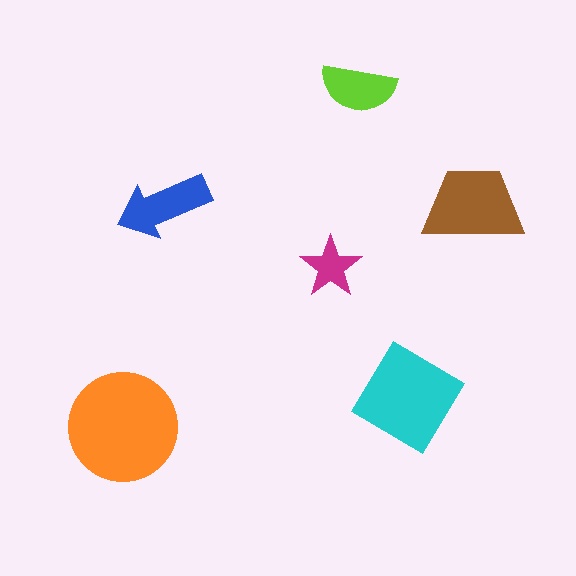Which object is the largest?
The orange circle.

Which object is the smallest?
The magenta star.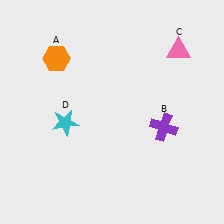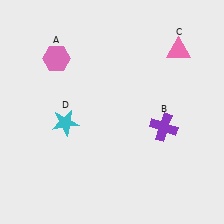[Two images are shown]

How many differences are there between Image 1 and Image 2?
There is 1 difference between the two images.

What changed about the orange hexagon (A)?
In Image 1, A is orange. In Image 2, it changed to pink.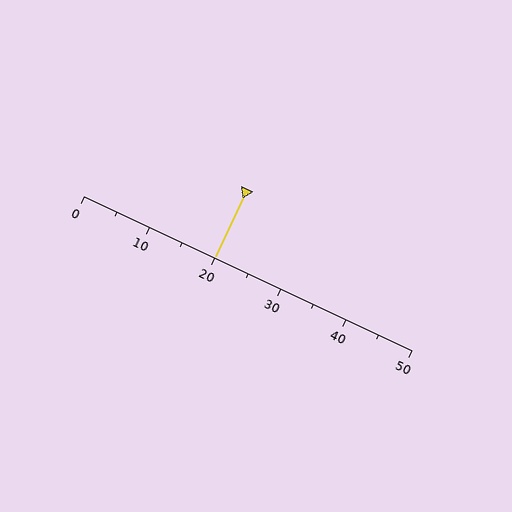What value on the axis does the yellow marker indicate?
The marker indicates approximately 20.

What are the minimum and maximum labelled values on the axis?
The axis runs from 0 to 50.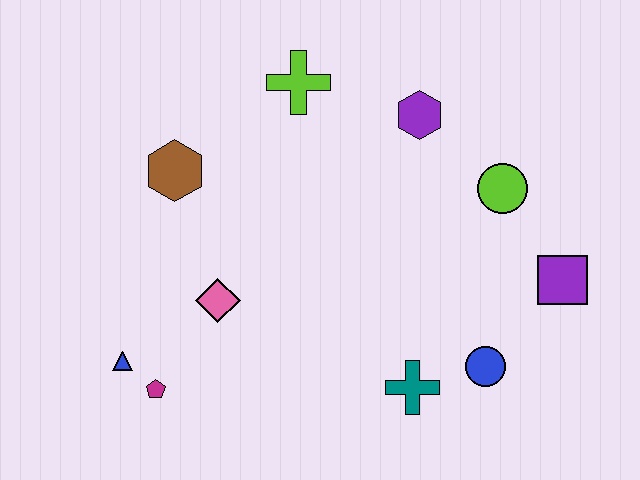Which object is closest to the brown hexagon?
The pink diamond is closest to the brown hexagon.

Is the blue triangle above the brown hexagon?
No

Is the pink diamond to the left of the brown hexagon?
No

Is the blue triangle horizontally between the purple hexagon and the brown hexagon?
No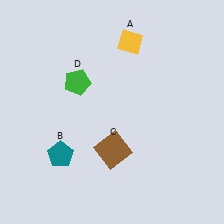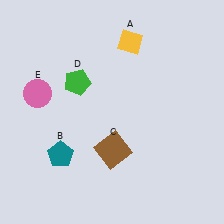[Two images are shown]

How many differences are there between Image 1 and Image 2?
There is 1 difference between the two images.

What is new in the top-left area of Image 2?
A pink circle (E) was added in the top-left area of Image 2.